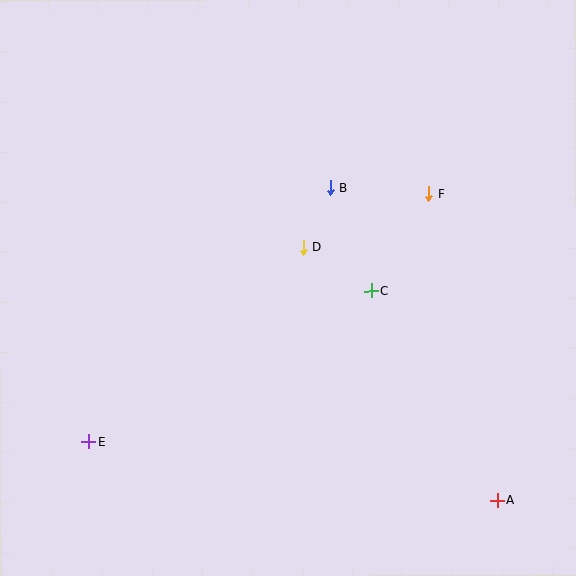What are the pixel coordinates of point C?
Point C is at (371, 291).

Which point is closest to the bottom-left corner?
Point E is closest to the bottom-left corner.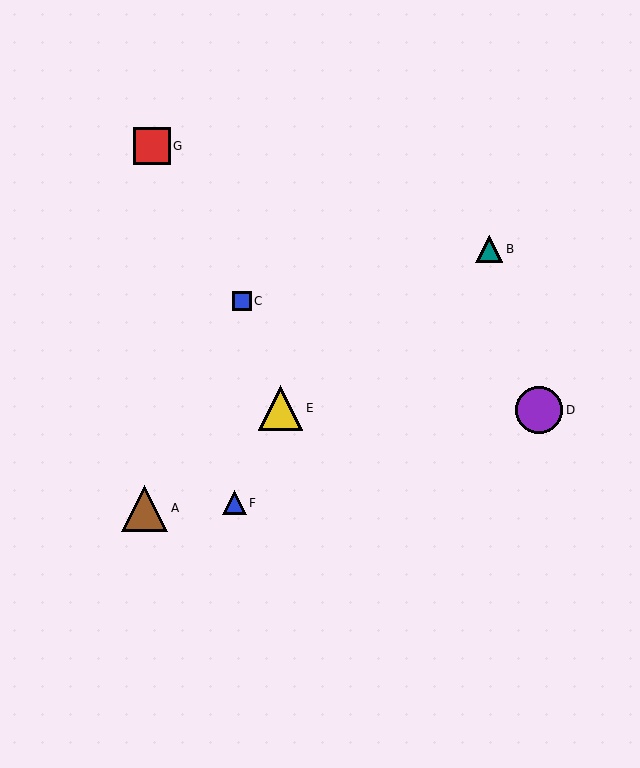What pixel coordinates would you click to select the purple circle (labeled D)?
Click at (539, 410) to select the purple circle D.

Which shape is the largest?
The purple circle (labeled D) is the largest.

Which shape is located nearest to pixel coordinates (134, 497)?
The brown triangle (labeled A) at (145, 508) is nearest to that location.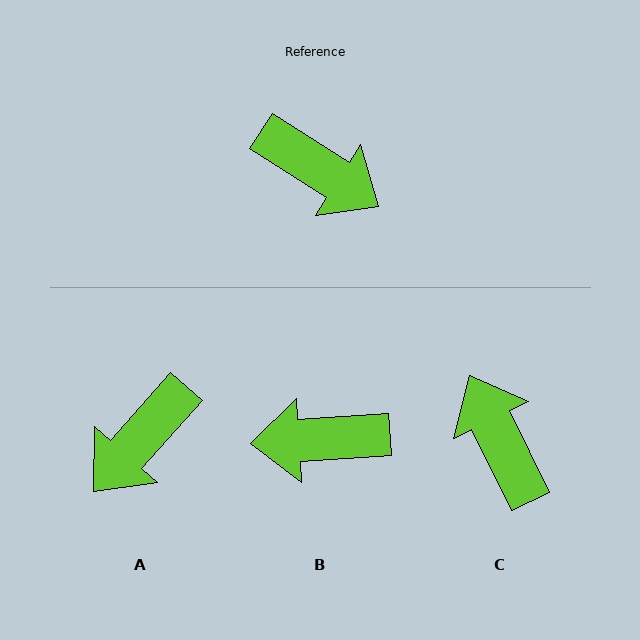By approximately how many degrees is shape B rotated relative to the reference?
Approximately 144 degrees clockwise.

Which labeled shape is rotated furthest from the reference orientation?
C, about 149 degrees away.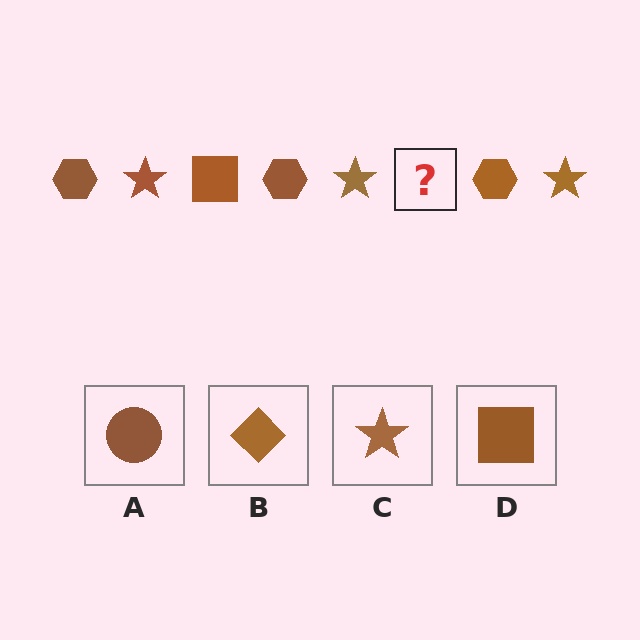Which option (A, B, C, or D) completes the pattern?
D.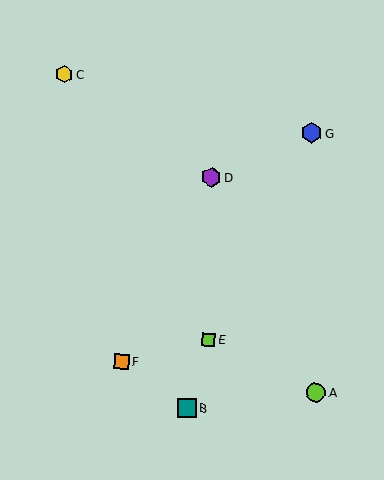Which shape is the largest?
The blue hexagon (labeled G) is the largest.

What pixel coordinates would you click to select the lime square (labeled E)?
Click at (208, 340) to select the lime square E.